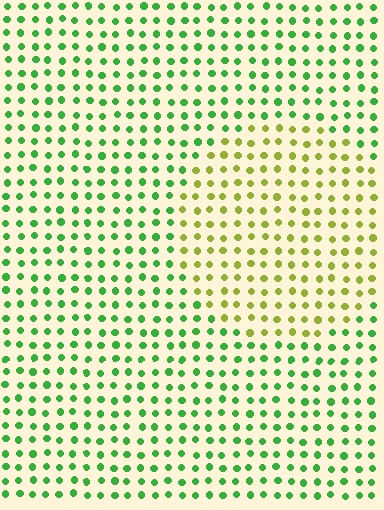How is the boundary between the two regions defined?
The boundary is defined purely by a slight shift in hue (about 49 degrees). Spacing, size, and orientation are identical on both sides.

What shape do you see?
I see a circle.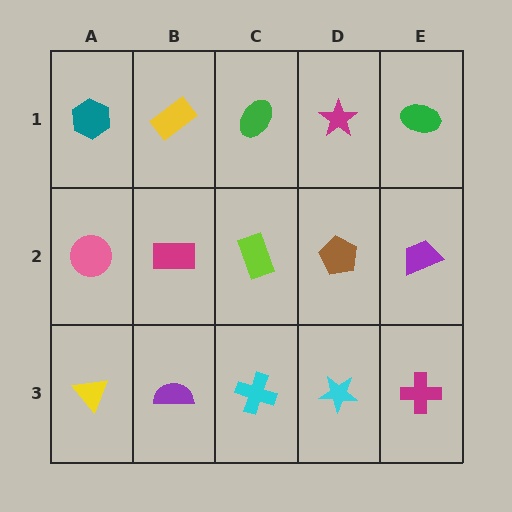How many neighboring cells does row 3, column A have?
2.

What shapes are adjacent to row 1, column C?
A lime rectangle (row 2, column C), a yellow rectangle (row 1, column B), a magenta star (row 1, column D).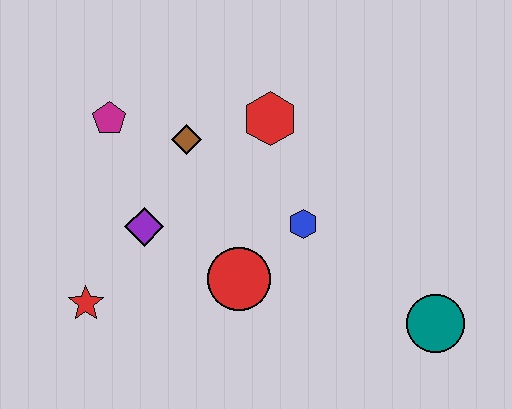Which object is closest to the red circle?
The blue hexagon is closest to the red circle.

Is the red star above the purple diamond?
No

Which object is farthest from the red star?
The teal circle is farthest from the red star.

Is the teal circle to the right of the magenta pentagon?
Yes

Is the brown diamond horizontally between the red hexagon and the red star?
Yes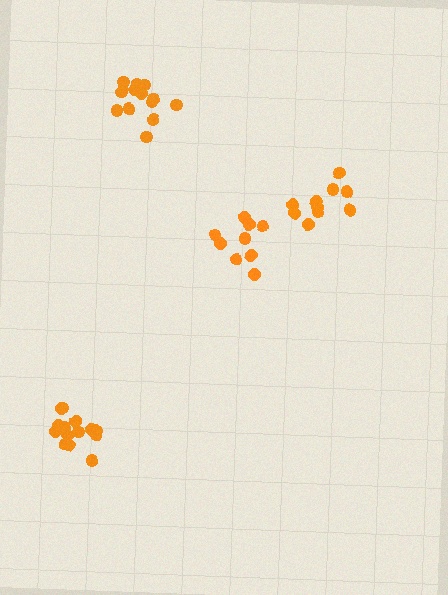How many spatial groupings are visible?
There are 4 spatial groupings.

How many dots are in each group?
Group 1: 14 dots, Group 2: 10 dots, Group 3: 14 dots, Group 4: 9 dots (47 total).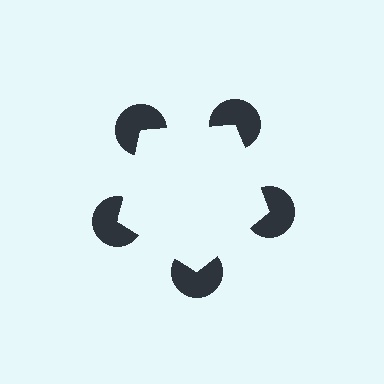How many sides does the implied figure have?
5 sides.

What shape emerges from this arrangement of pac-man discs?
An illusory pentagon — its edges are inferred from the aligned wedge cuts in the pac-man discs, not physically drawn.